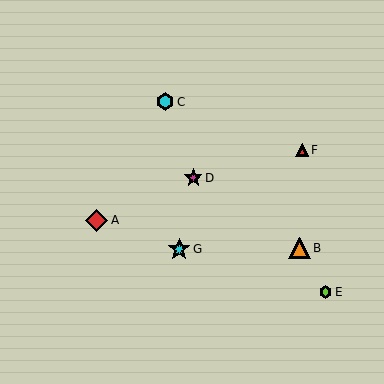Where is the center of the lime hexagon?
The center of the lime hexagon is at (326, 292).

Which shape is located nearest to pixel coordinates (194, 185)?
The magenta star (labeled D) at (193, 178) is nearest to that location.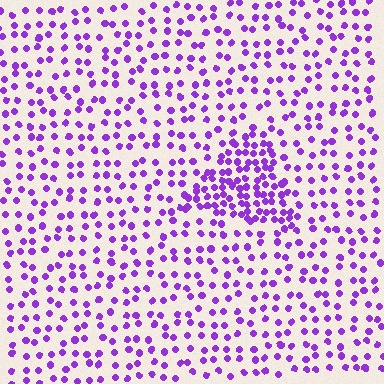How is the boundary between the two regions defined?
The boundary is defined by a change in element density (approximately 2.3x ratio). All elements are the same color, size, and shape.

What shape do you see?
I see a triangle.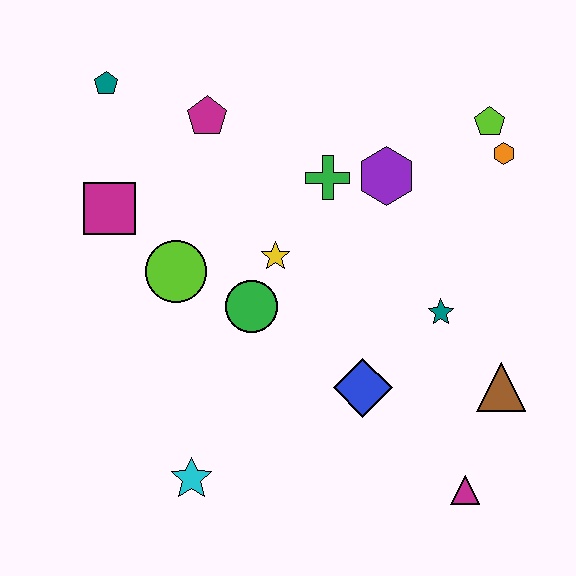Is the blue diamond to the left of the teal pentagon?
No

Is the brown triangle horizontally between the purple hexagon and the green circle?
No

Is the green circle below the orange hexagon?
Yes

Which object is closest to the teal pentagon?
The magenta pentagon is closest to the teal pentagon.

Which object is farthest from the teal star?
The teal pentagon is farthest from the teal star.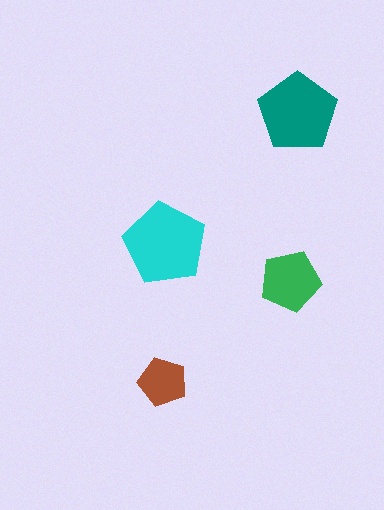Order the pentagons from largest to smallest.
the cyan one, the teal one, the green one, the brown one.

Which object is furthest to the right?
The teal pentagon is rightmost.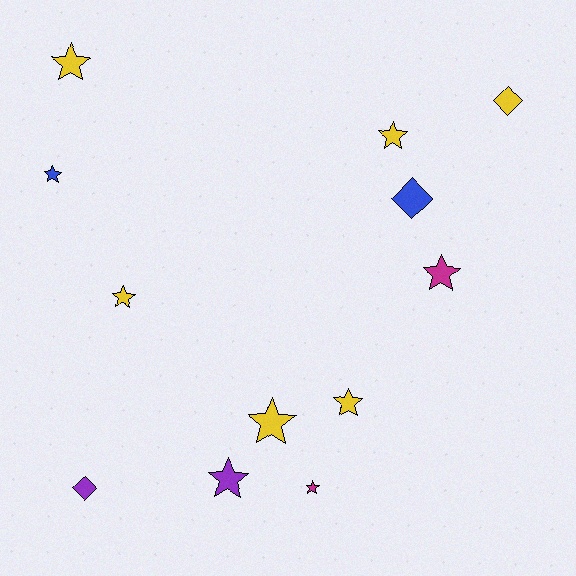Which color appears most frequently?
Yellow, with 6 objects.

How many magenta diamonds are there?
There are no magenta diamonds.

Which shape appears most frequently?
Star, with 9 objects.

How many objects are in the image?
There are 12 objects.